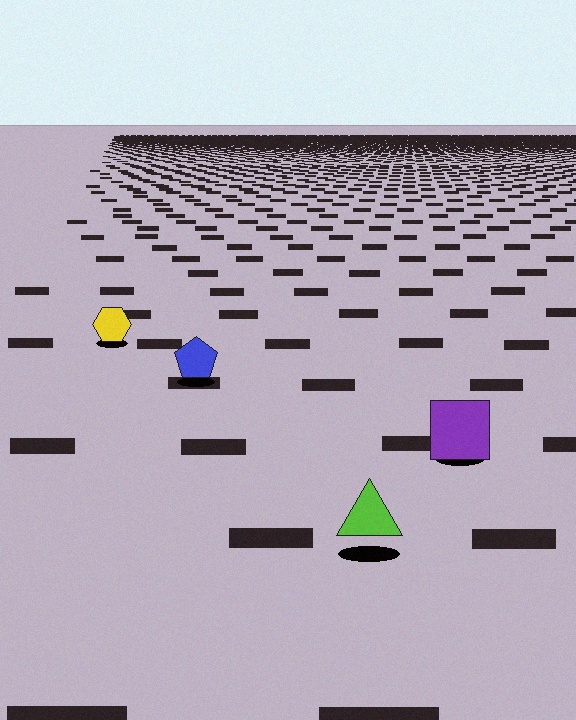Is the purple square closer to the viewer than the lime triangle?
No. The lime triangle is closer — you can tell from the texture gradient: the ground texture is coarser near it.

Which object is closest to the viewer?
The lime triangle is closest. The texture marks near it are larger and more spread out.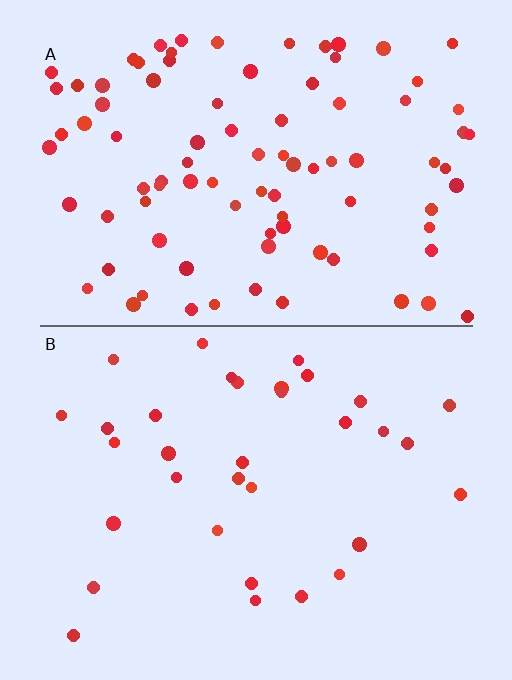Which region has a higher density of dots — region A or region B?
A (the top).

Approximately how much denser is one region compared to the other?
Approximately 2.7× — region A over region B.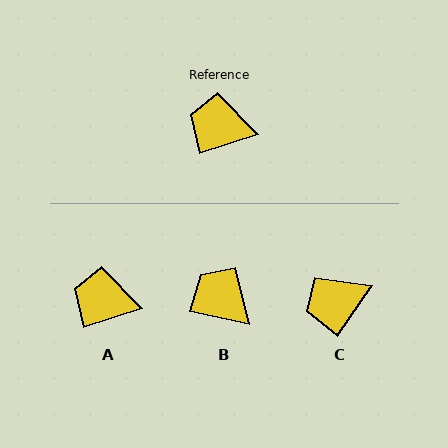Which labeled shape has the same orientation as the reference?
A.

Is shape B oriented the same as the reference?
No, it is off by about 29 degrees.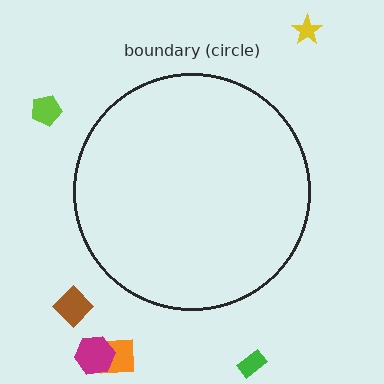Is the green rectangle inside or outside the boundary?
Outside.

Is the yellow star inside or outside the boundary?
Outside.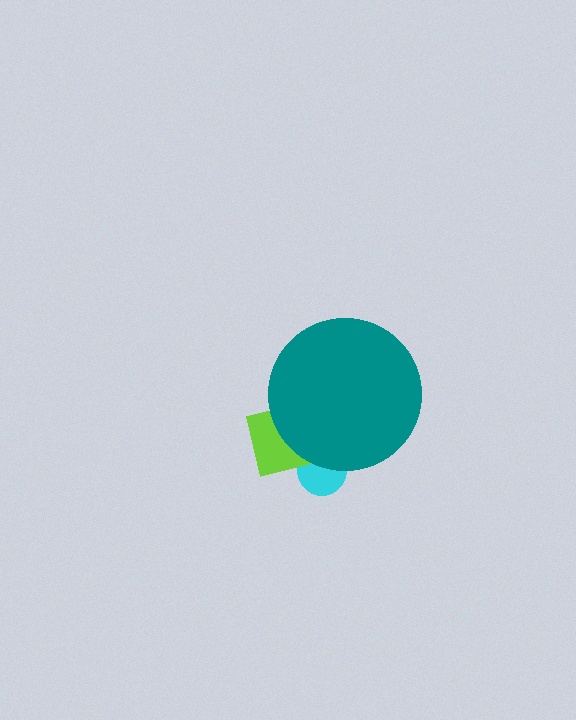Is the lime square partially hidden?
Yes, the lime square is partially hidden behind the teal circle.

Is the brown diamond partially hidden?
Yes, the brown diamond is partially hidden behind the teal circle.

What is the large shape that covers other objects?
A teal circle.